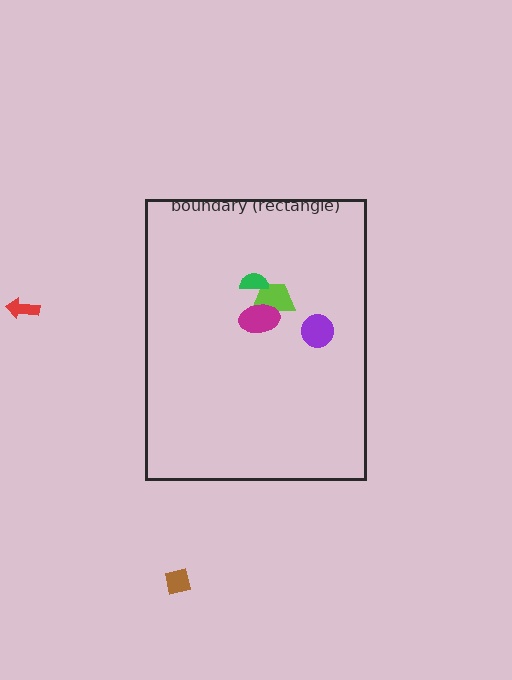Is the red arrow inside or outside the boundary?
Outside.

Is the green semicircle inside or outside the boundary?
Inside.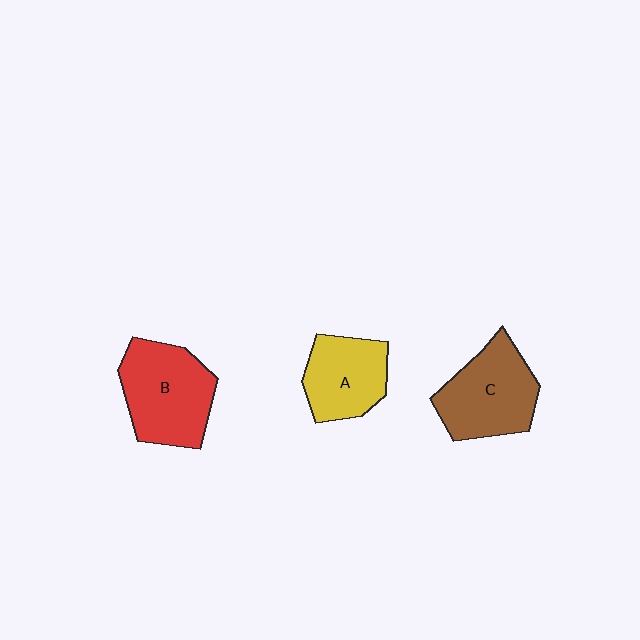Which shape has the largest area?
Shape B (red).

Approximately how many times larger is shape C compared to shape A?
Approximately 1.2 times.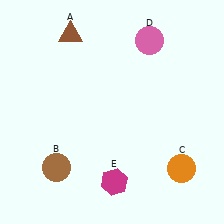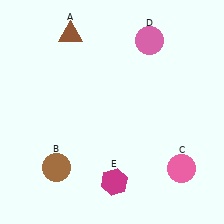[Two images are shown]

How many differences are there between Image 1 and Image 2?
There is 1 difference between the two images.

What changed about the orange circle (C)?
In Image 1, C is orange. In Image 2, it changed to pink.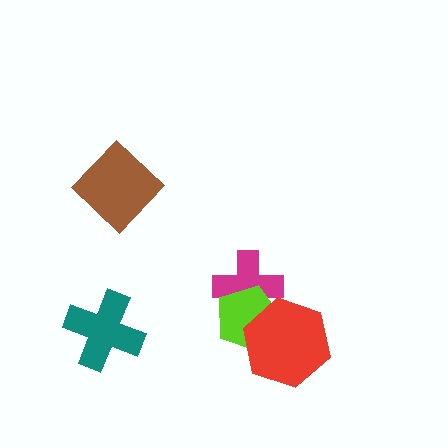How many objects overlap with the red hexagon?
2 objects overlap with the red hexagon.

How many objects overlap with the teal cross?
0 objects overlap with the teal cross.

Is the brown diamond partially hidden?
No, no other shape covers it.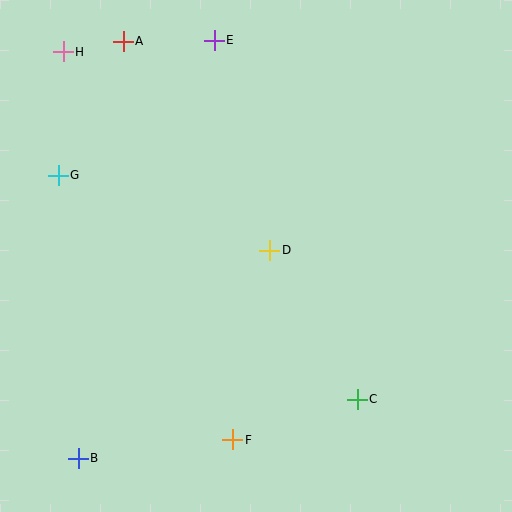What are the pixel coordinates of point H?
Point H is at (63, 52).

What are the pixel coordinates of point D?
Point D is at (269, 251).